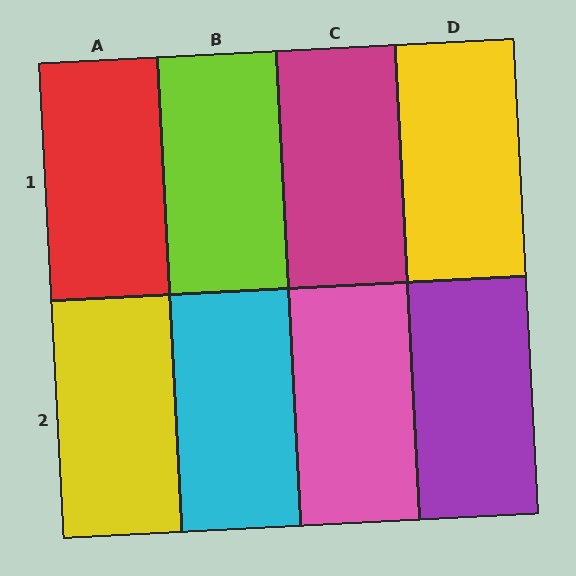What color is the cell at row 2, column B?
Cyan.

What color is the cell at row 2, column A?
Yellow.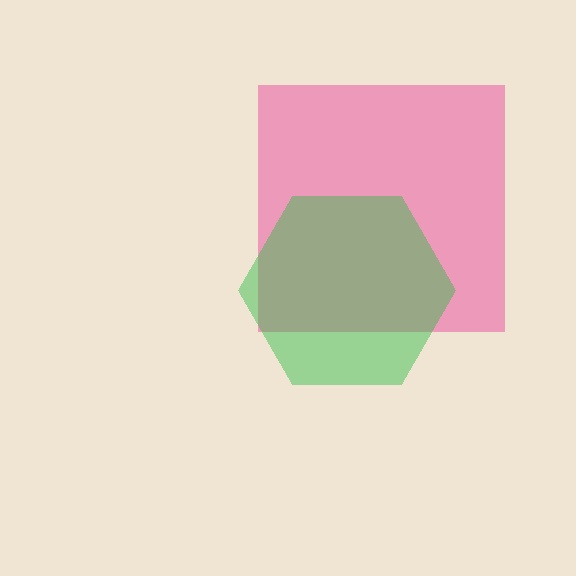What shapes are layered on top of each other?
The layered shapes are: a pink square, a green hexagon.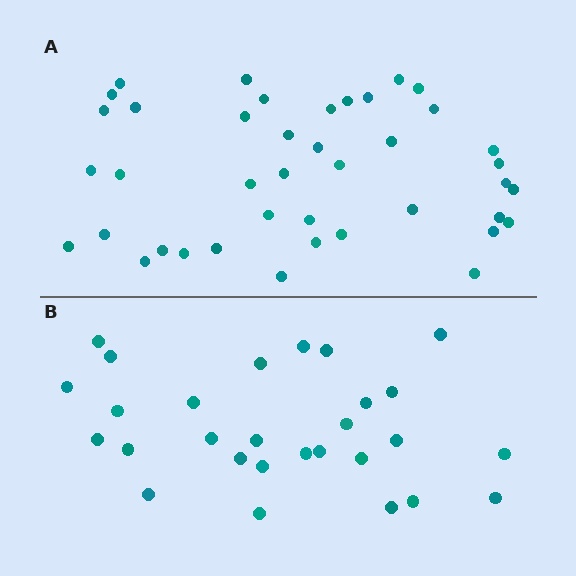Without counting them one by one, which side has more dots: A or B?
Region A (the top region) has more dots.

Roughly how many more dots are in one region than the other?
Region A has approximately 15 more dots than region B.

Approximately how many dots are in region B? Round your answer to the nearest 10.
About 30 dots. (The exact count is 28, which rounds to 30.)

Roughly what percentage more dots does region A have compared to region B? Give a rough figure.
About 45% more.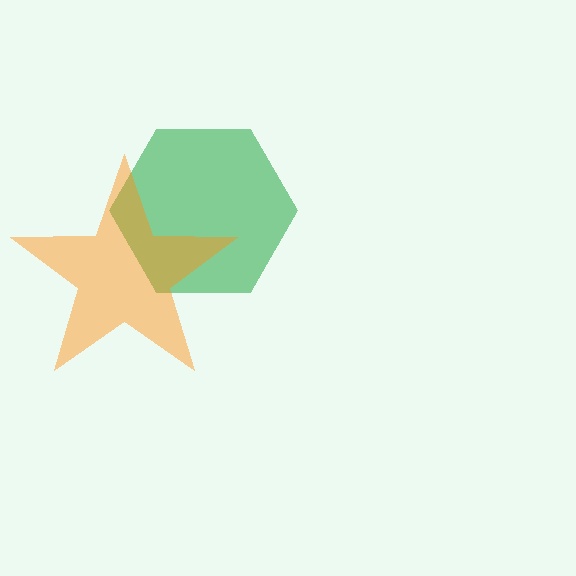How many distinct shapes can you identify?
There are 2 distinct shapes: a green hexagon, an orange star.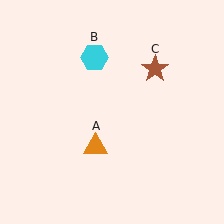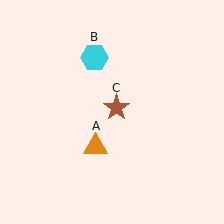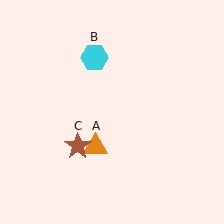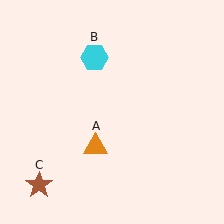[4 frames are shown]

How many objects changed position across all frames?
1 object changed position: brown star (object C).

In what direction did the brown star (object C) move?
The brown star (object C) moved down and to the left.